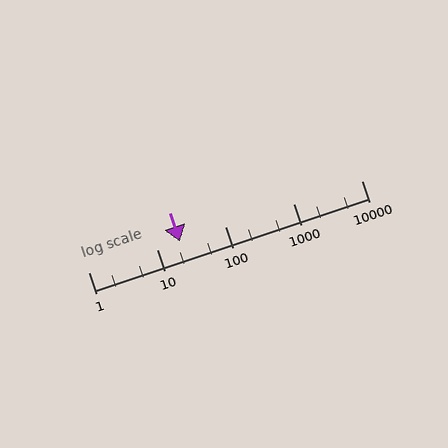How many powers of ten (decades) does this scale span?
The scale spans 4 decades, from 1 to 10000.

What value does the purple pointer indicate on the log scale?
The pointer indicates approximately 22.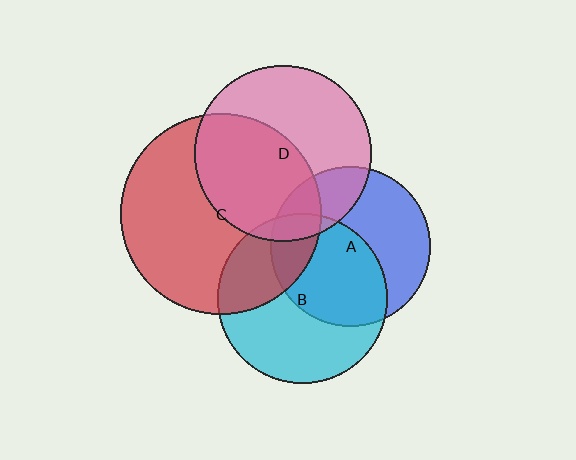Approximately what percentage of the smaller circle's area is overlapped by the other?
Approximately 50%.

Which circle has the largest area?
Circle C (red).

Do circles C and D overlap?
Yes.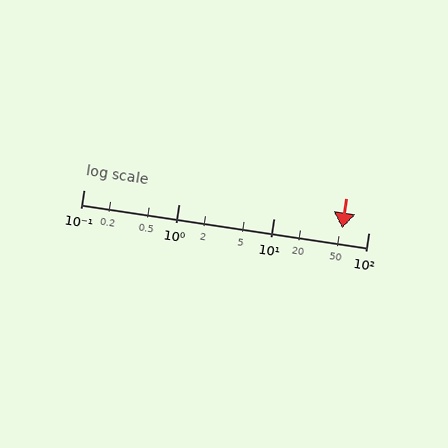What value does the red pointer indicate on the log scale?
The pointer indicates approximately 53.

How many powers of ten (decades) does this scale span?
The scale spans 3 decades, from 0.1 to 100.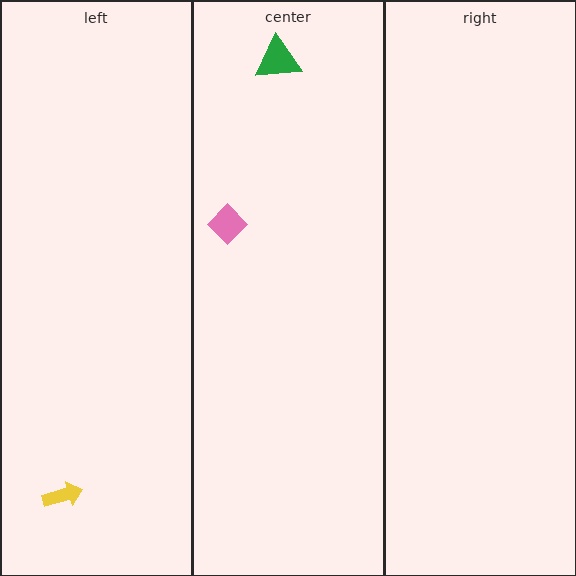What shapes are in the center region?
The pink diamond, the green triangle.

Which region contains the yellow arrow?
The left region.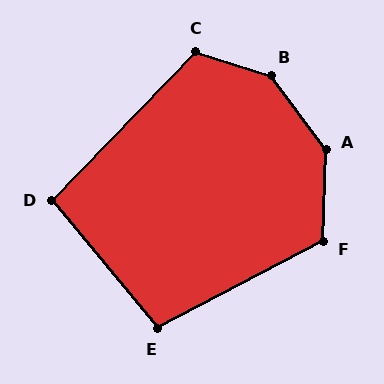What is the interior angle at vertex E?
Approximately 102 degrees (obtuse).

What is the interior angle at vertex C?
Approximately 116 degrees (obtuse).